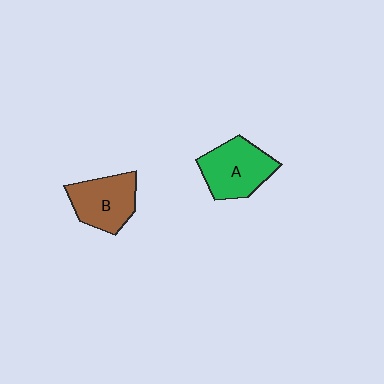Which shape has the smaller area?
Shape B (brown).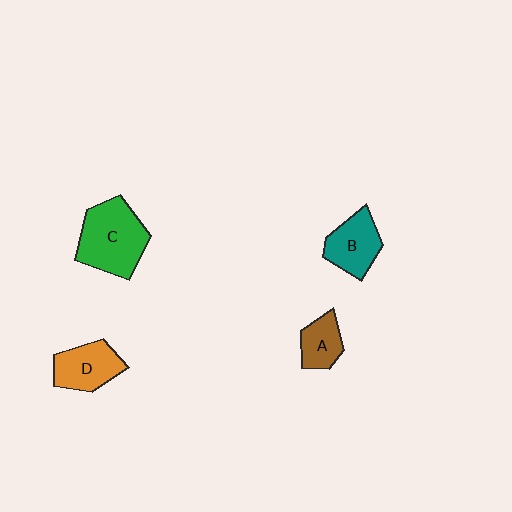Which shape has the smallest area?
Shape A (brown).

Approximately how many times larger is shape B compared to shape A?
Approximately 1.4 times.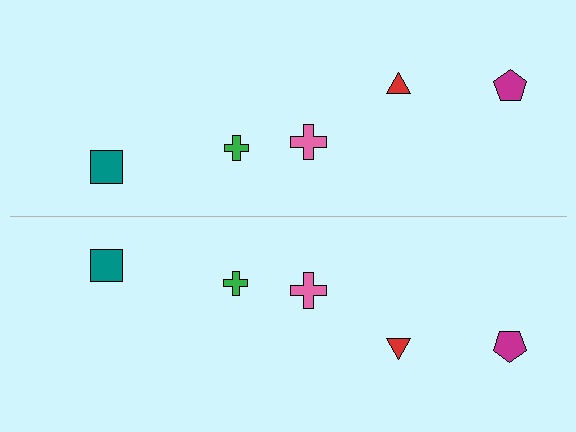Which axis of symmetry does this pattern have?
The pattern has a horizontal axis of symmetry running through the center of the image.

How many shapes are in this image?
There are 10 shapes in this image.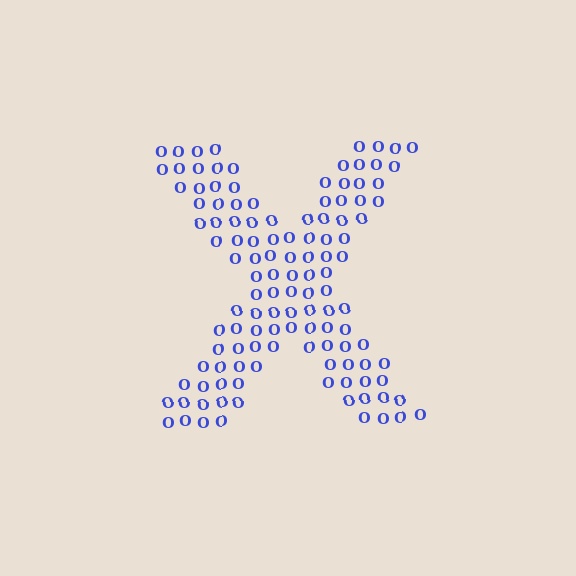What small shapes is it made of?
It is made of small letter O's.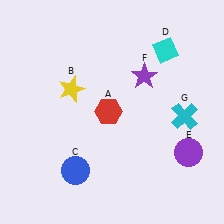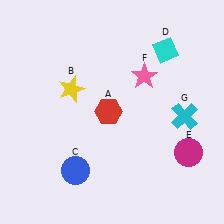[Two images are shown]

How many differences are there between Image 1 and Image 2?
There are 2 differences between the two images.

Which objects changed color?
E changed from purple to magenta. F changed from purple to pink.